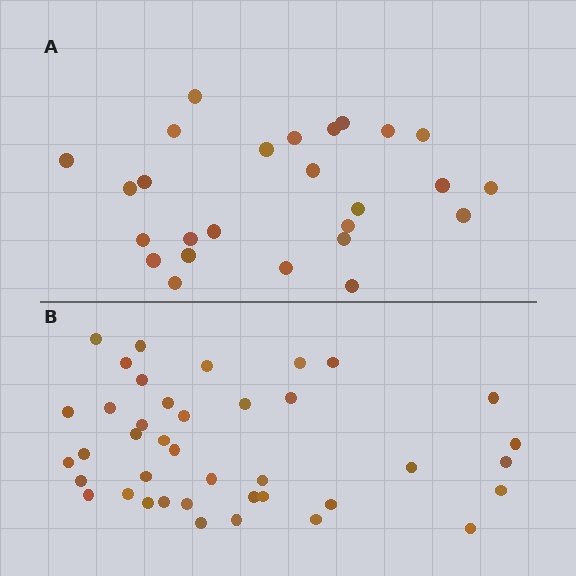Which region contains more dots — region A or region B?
Region B (the bottom region) has more dots.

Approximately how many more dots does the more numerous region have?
Region B has approximately 15 more dots than region A.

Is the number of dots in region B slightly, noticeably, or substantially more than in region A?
Region B has substantially more. The ratio is roughly 1.5 to 1.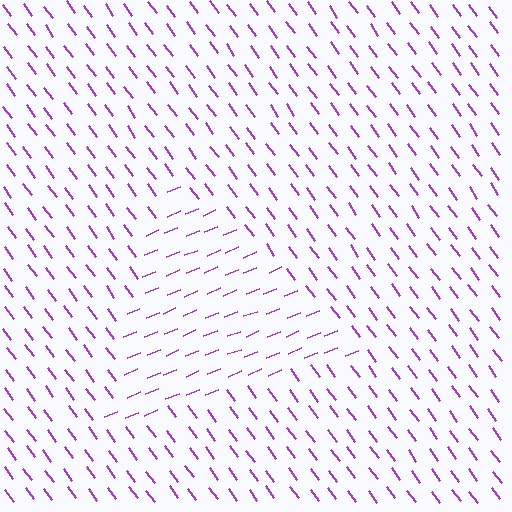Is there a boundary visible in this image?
Yes, there is a texture boundary formed by a change in line orientation.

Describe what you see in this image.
The image is filled with small purple line segments. A triangle region in the image has lines oriented differently from the surrounding lines, creating a visible texture boundary.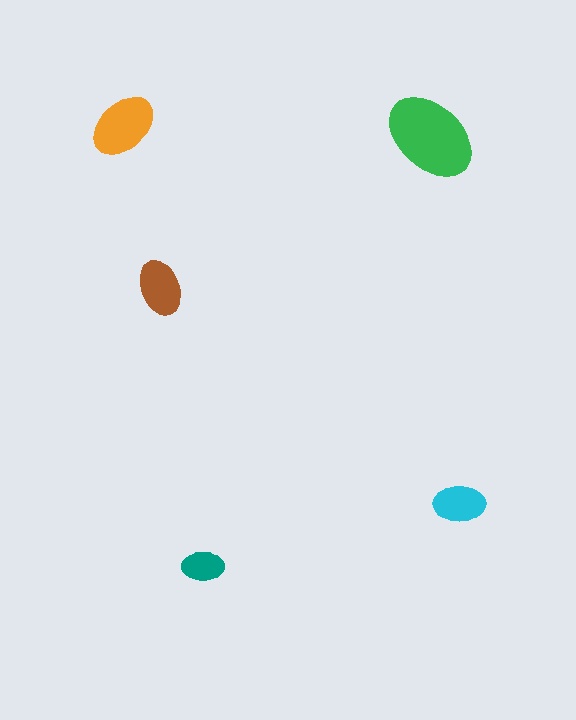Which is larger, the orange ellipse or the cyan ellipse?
The orange one.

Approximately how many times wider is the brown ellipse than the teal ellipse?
About 1.5 times wider.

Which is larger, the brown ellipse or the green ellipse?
The green one.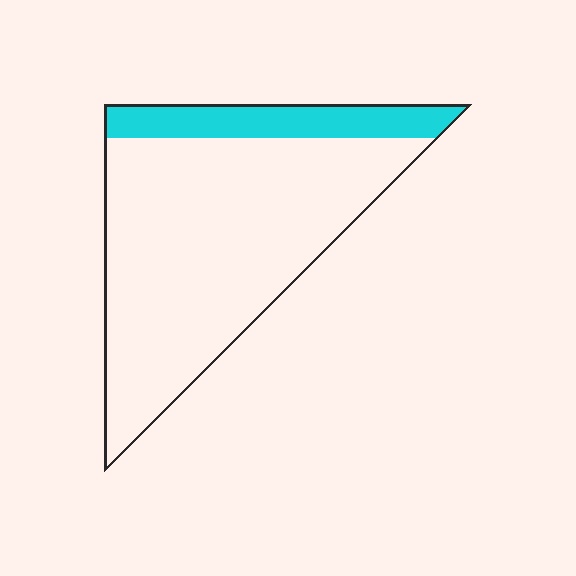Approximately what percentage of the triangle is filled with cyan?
Approximately 20%.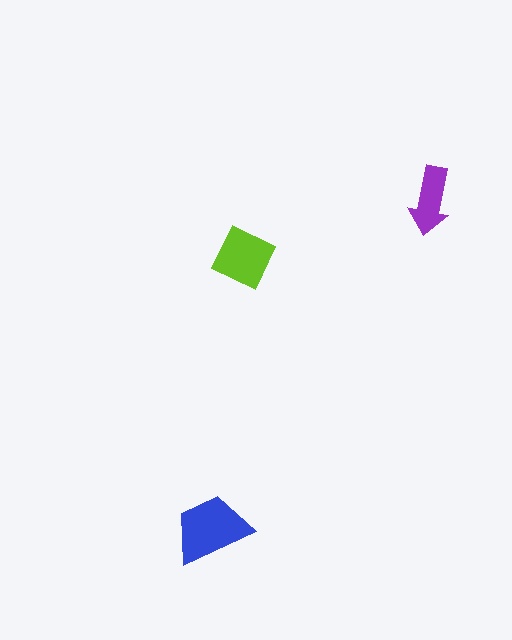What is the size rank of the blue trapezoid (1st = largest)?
1st.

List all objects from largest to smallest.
The blue trapezoid, the lime diamond, the purple arrow.